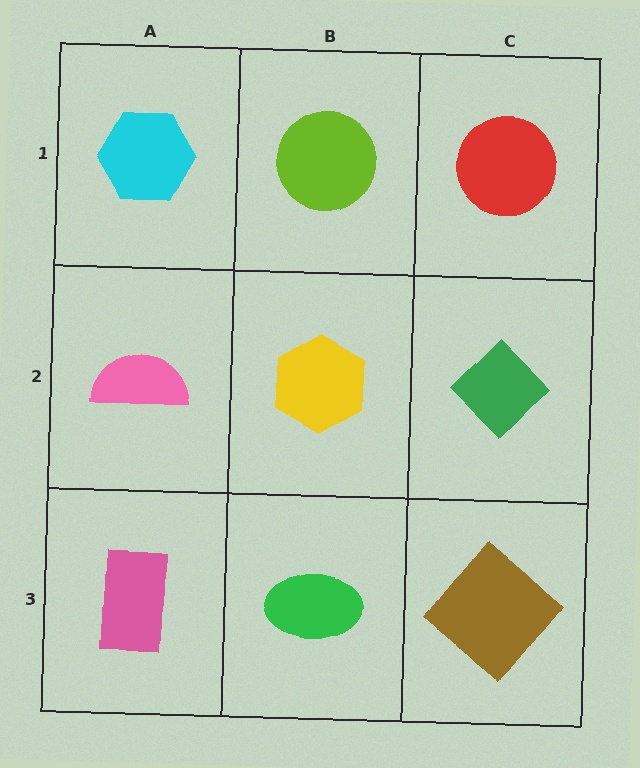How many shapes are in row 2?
3 shapes.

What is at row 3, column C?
A brown diamond.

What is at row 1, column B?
A lime circle.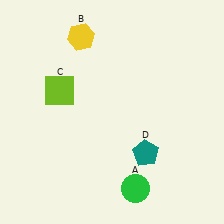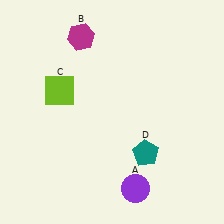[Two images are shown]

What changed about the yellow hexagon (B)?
In Image 1, B is yellow. In Image 2, it changed to magenta.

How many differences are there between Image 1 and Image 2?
There are 2 differences between the two images.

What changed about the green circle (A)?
In Image 1, A is green. In Image 2, it changed to purple.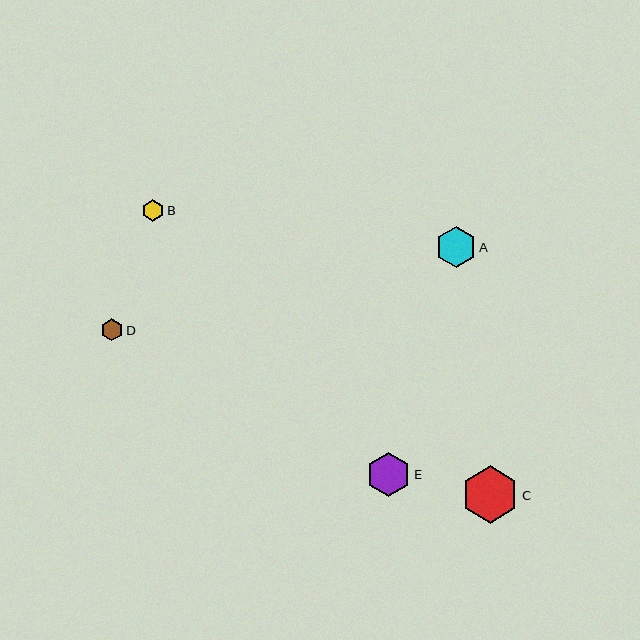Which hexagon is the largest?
Hexagon C is the largest with a size of approximately 57 pixels.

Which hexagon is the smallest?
Hexagon B is the smallest with a size of approximately 21 pixels.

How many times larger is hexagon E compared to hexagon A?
Hexagon E is approximately 1.1 times the size of hexagon A.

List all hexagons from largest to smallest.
From largest to smallest: C, E, A, D, B.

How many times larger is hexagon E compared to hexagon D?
Hexagon E is approximately 2.0 times the size of hexagon D.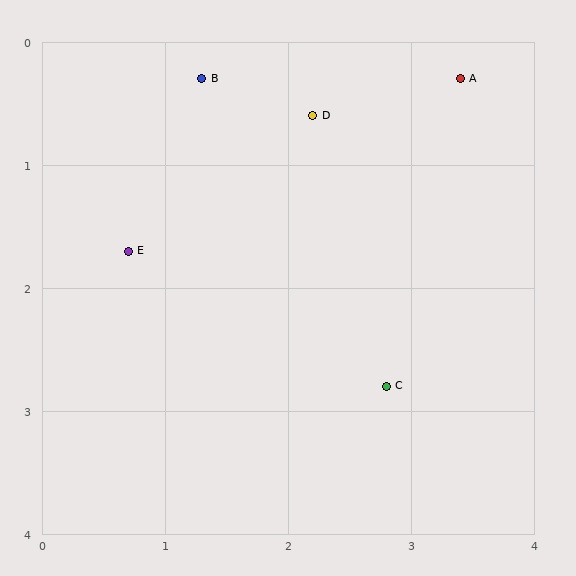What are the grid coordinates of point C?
Point C is at approximately (2.8, 2.8).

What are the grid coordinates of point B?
Point B is at approximately (1.3, 0.3).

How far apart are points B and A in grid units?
Points B and A are about 2.1 grid units apart.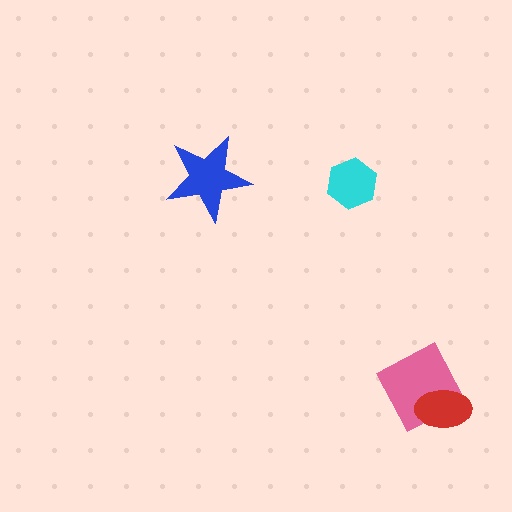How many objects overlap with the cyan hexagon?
0 objects overlap with the cyan hexagon.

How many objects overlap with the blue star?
0 objects overlap with the blue star.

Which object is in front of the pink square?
The red ellipse is in front of the pink square.